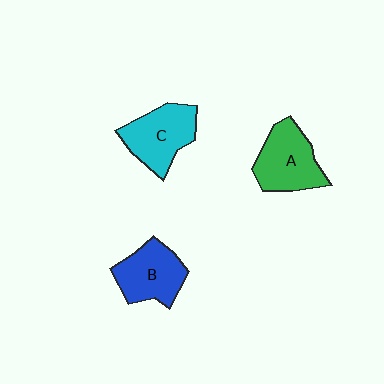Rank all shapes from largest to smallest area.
From largest to smallest: A (green), C (cyan), B (blue).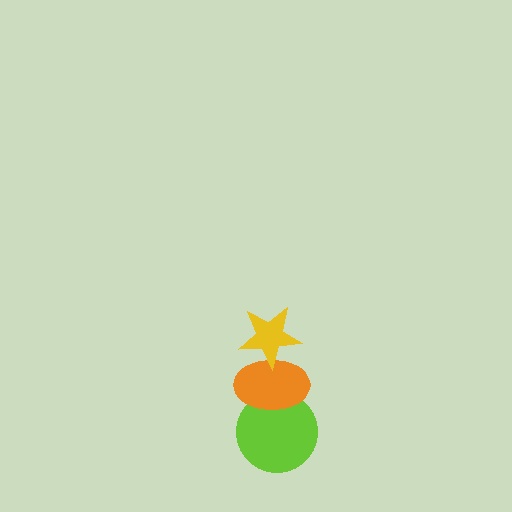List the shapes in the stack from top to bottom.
From top to bottom: the yellow star, the orange ellipse, the lime circle.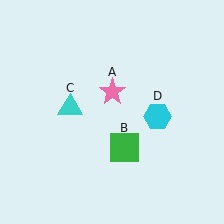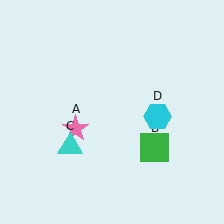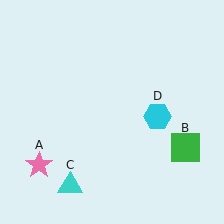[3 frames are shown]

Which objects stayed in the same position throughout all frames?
Cyan hexagon (object D) remained stationary.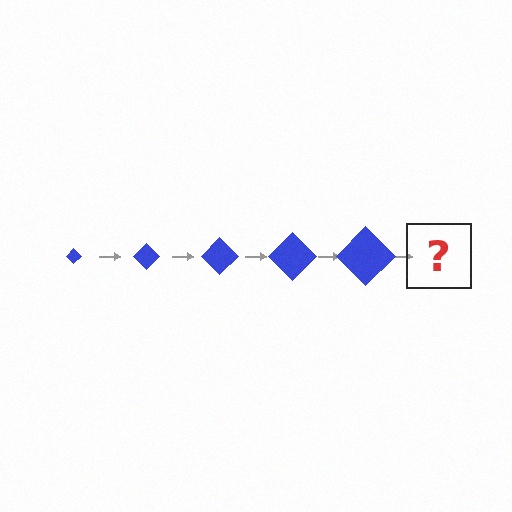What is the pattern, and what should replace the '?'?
The pattern is that the diamond gets progressively larger each step. The '?' should be a blue diamond, larger than the previous one.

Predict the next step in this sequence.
The next step is a blue diamond, larger than the previous one.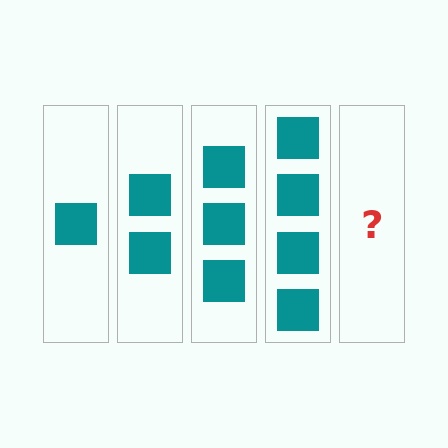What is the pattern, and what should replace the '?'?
The pattern is that each step adds one more square. The '?' should be 5 squares.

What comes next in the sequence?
The next element should be 5 squares.